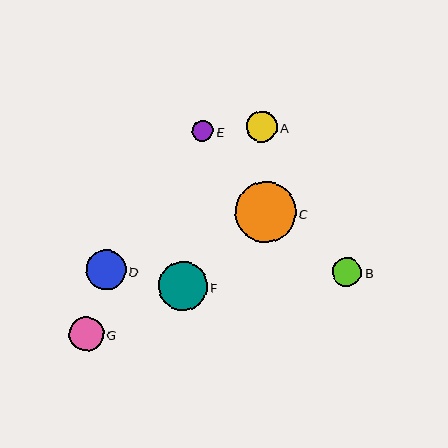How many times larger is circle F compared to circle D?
Circle F is approximately 1.2 times the size of circle D.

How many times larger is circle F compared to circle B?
Circle F is approximately 1.7 times the size of circle B.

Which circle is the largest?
Circle C is the largest with a size of approximately 61 pixels.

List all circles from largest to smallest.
From largest to smallest: C, F, D, G, A, B, E.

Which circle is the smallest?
Circle E is the smallest with a size of approximately 21 pixels.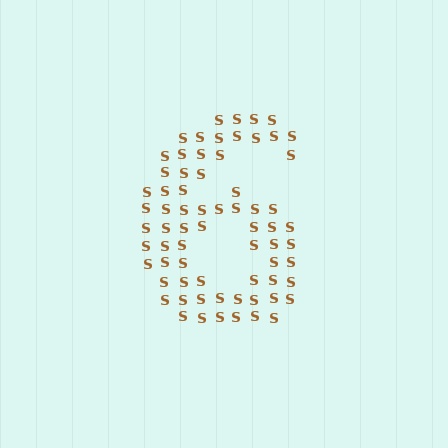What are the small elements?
The small elements are letter S's.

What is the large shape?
The large shape is the digit 6.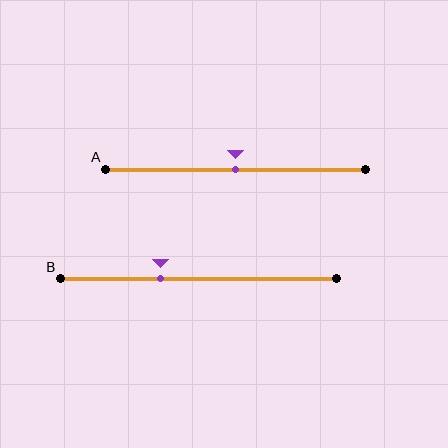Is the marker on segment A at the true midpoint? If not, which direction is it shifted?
Yes, the marker on segment A is at the true midpoint.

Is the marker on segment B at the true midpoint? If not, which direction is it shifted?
No, the marker on segment B is shifted to the left by about 14% of the segment length.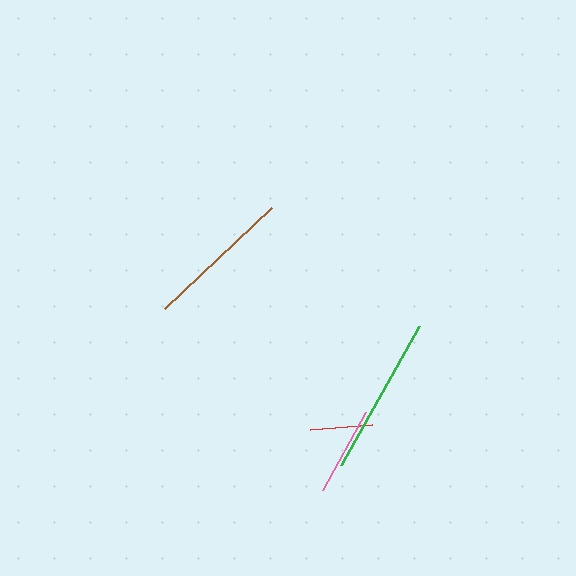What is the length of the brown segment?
The brown segment is approximately 147 pixels long.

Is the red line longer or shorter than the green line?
The green line is longer than the red line.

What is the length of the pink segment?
The pink segment is approximately 88 pixels long.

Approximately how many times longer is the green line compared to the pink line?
The green line is approximately 1.8 times the length of the pink line.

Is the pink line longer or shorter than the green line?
The green line is longer than the pink line.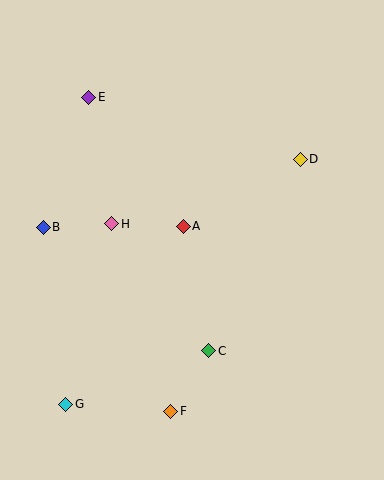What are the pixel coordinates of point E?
Point E is at (89, 97).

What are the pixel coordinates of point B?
Point B is at (43, 227).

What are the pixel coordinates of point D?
Point D is at (300, 159).